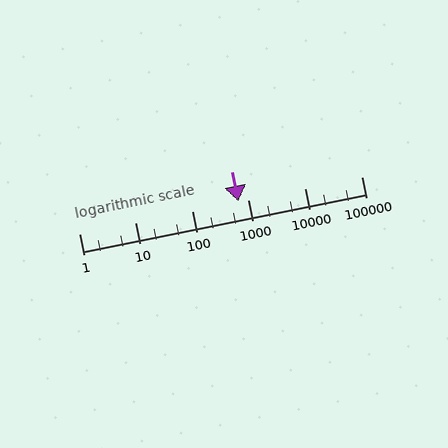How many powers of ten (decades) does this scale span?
The scale spans 5 decades, from 1 to 100000.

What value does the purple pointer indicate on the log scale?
The pointer indicates approximately 670.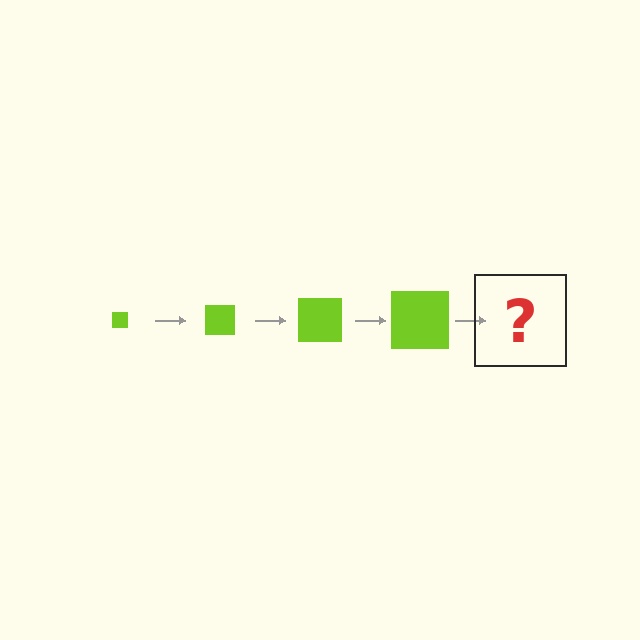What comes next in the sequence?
The next element should be a lime square, larger than the previous one.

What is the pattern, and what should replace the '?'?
The pattern is that the square gets progressively larger each step. The '?' should be a lime square, larger than the previous one.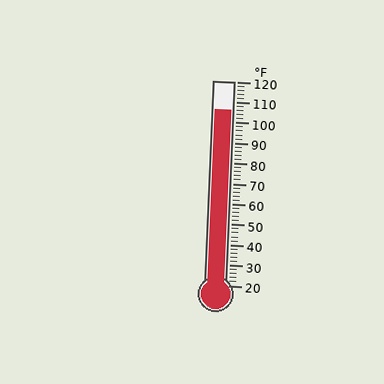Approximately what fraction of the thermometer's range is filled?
The thermometer is filled to approximately 85% of its range.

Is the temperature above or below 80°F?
The temperature is above 80°F.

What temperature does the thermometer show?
The thermometer shows approximately 106°F.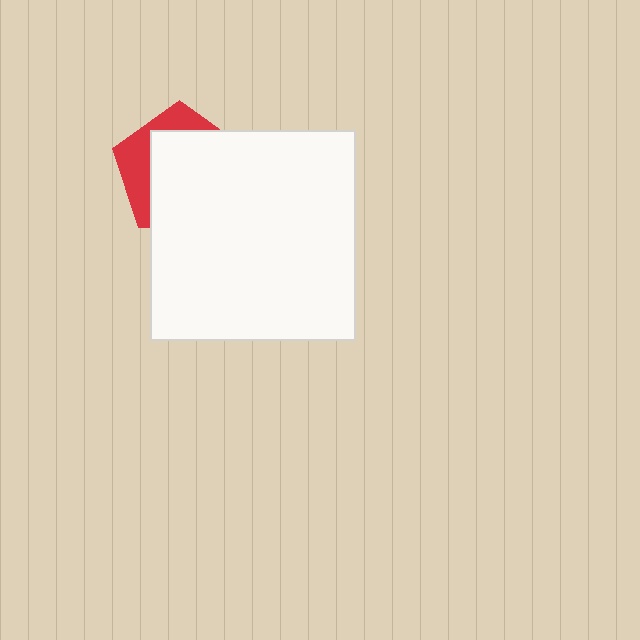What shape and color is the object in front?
The object in front is a white rectangle.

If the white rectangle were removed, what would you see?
You would see the complete red pentagon.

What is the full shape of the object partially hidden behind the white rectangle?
The partially hidden object is a red pentagon.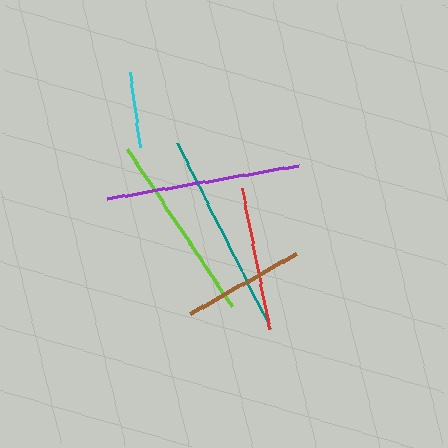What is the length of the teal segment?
The teal segment is approximately 208 pixels long.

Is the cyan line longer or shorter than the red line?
The red line is longer than the cyan line.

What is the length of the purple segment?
The purple segment is approximately 195 pixels long.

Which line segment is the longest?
The teal line is the longest at approximately 208 pixels.